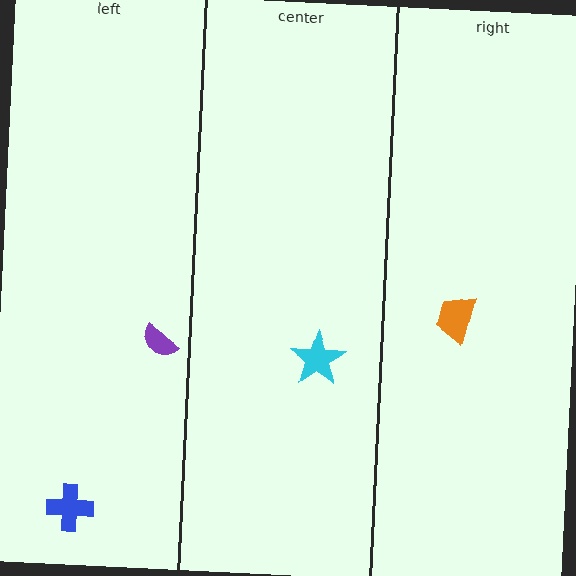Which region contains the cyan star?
The center region.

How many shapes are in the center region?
1.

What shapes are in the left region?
The blue cross, the purple semicircle.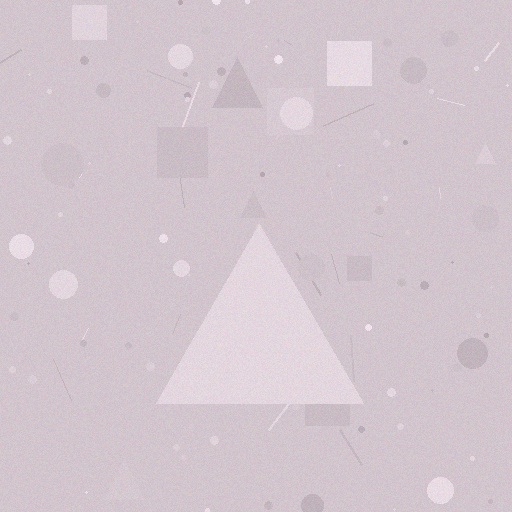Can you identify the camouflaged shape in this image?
The camouflaged shape is a triangle.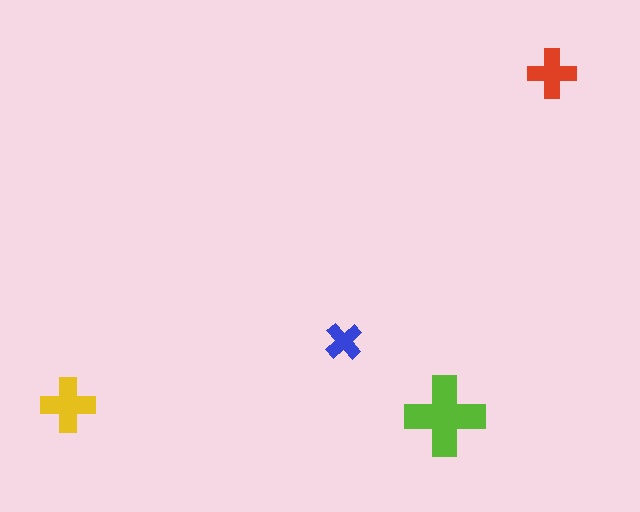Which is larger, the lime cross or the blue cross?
The lime one.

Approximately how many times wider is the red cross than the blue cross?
About 1.5 times wider.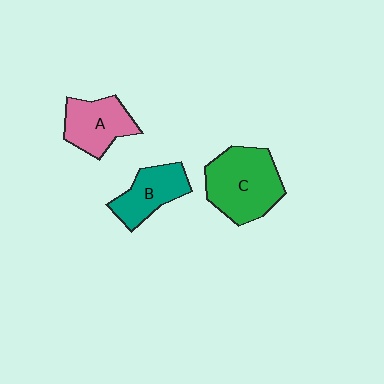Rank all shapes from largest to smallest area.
From largest to smallest: C (green), A (pink), B (teal).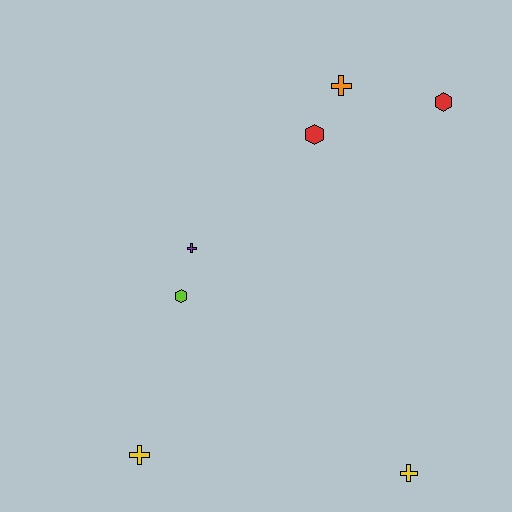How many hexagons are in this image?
There are 3 hexagons.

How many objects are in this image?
There are 7 objects.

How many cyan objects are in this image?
There are no cyan objects.